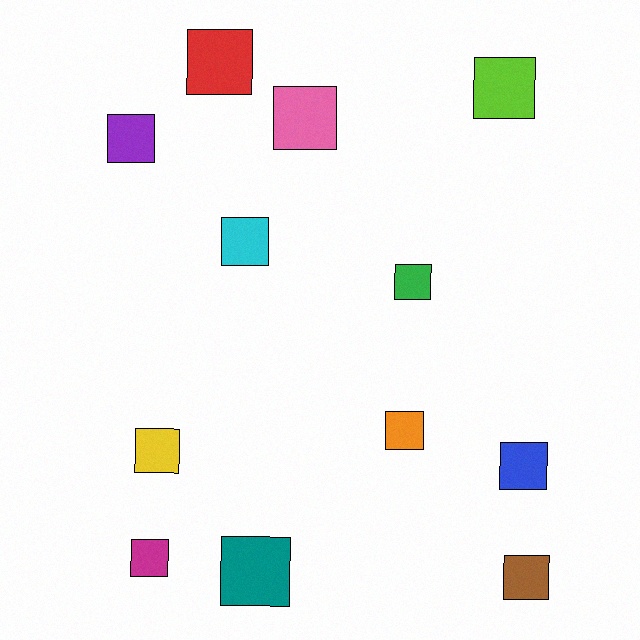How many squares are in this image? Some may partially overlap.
There are 12 squares.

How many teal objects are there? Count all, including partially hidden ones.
There is 1 teal object.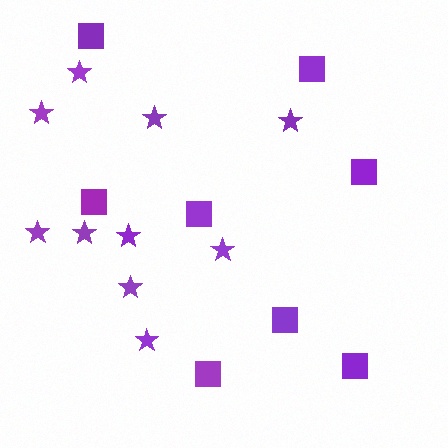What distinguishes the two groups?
There are 2 groups: one group of stars (10) and one group of squares (8).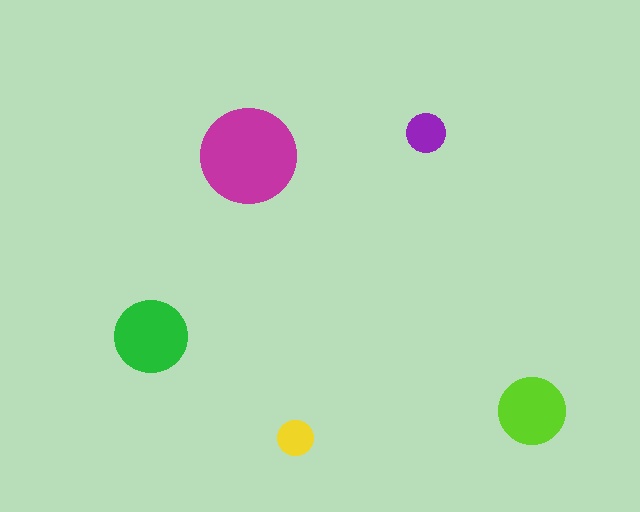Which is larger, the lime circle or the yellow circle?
The lime one.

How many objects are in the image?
There are 5 objects in the image.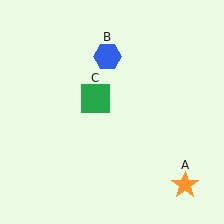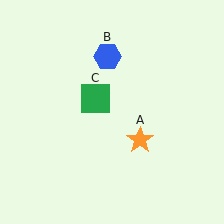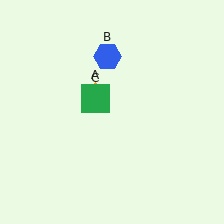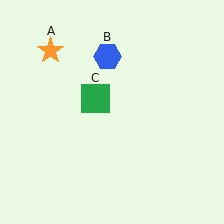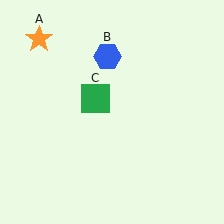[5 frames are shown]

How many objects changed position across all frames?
1 object changed position: orange star (object A).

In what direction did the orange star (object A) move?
The orange star (object A) moved up and to the left.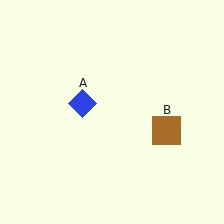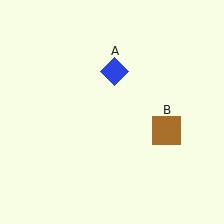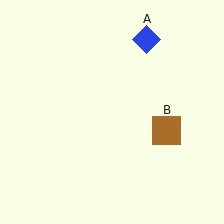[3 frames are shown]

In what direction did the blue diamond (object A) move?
The blue diamond (object A) moved up and to the right.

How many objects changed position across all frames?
1 object changed position: blue diamond (object A).